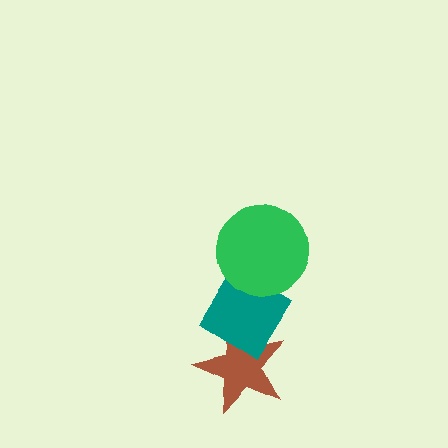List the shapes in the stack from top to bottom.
From top to bottom: the green circle, the teal diamond, the brown star.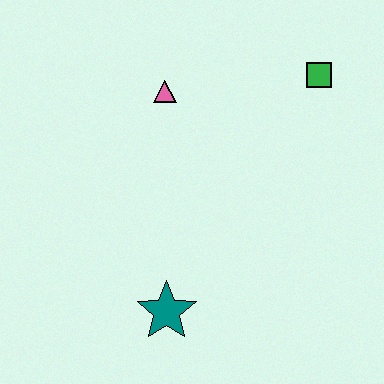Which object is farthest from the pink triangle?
The teal star is farthest from the pink triangle.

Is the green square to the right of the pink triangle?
Yes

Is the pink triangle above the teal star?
Yes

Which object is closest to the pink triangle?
The green square is closest to the pink triangle.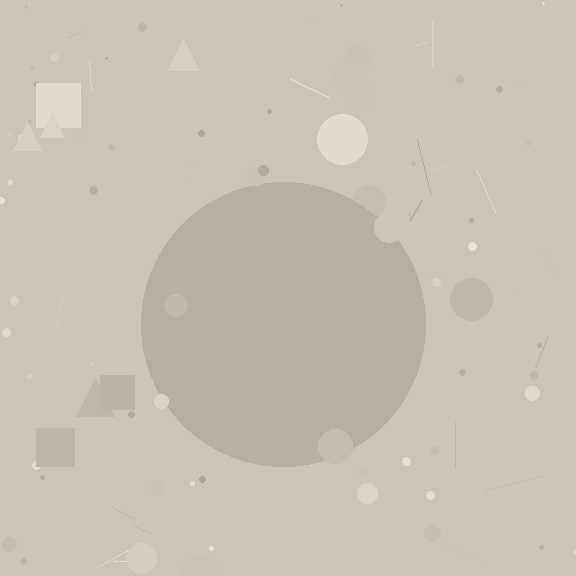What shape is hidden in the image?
A circle is hidden in the image.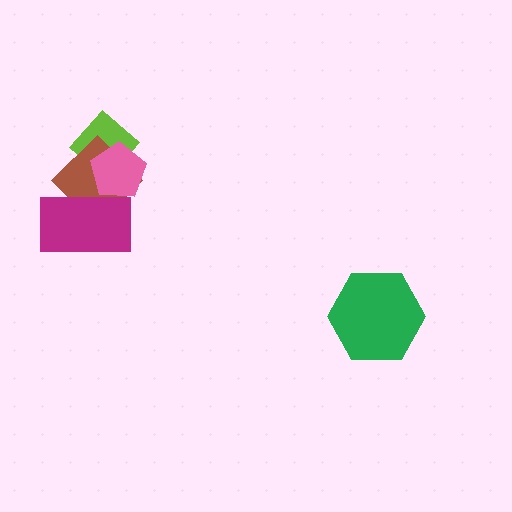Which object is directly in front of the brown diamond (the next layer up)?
The magenta rectangle is directly in front of the brown diamond.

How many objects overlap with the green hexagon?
0 objects overlap with the green hexagon.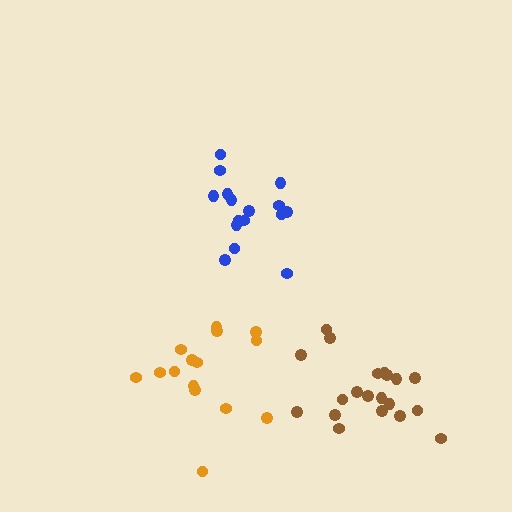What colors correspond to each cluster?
The clusters are colored: brown, orange, blue.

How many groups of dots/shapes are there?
There are 3 groups.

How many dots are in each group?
Group 1: 20 dots, Group 2: 15 dots, Group 3: 16 dots (51 total).